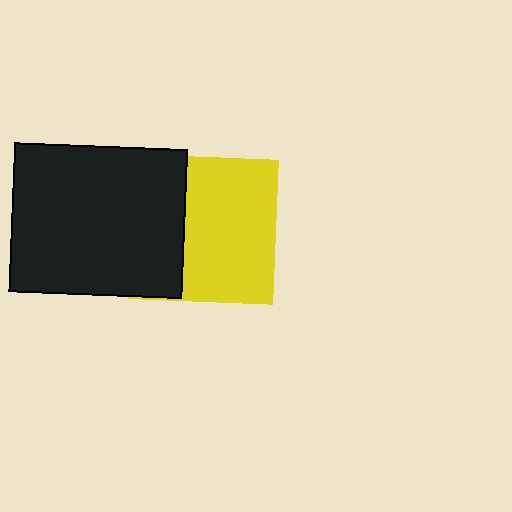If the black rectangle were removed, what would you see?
You would see the complete yellow square.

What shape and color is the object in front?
The object in front is a black rectangle.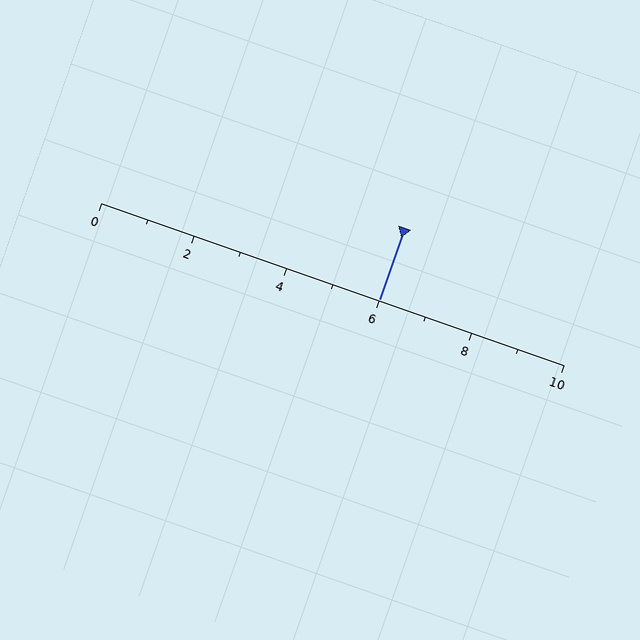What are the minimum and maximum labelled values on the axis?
The axis runs from 0 to 10.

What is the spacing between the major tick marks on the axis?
The major ticks are spaced 2 apart.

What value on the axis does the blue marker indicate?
The marker indicates approximately 6.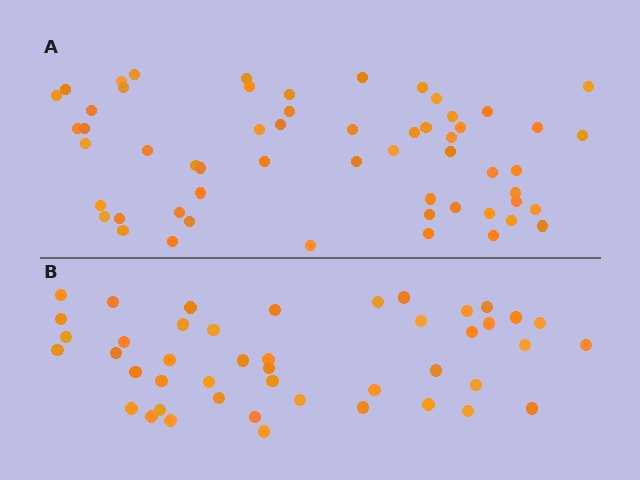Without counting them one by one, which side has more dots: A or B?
Region A (the top region) has more dots.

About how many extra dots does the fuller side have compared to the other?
Region A has roughly 12 or so more dots than region B.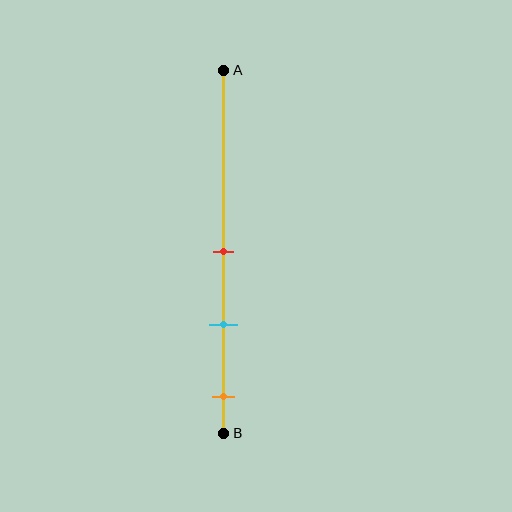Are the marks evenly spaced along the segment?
Yes, the marks are approximately evenly spaced.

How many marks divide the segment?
There are 3 marks dividing the segment.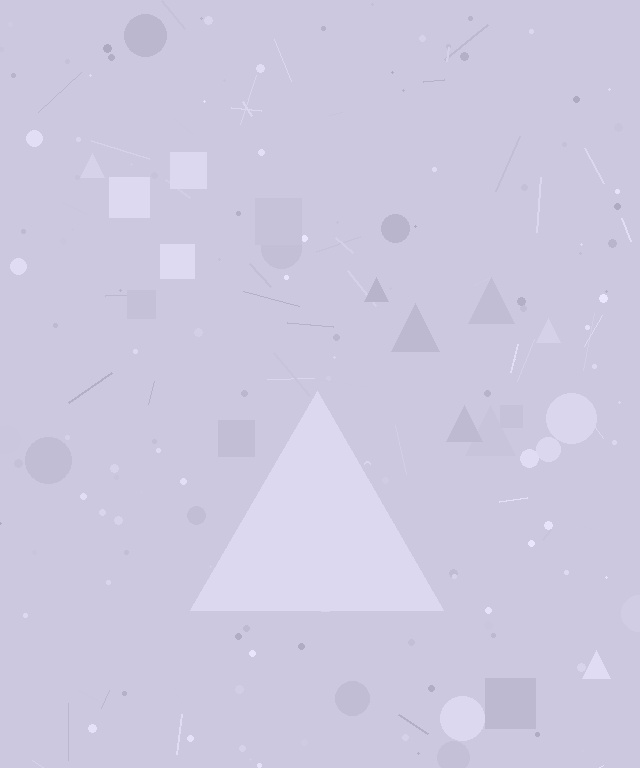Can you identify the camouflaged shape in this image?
The camouflaged shape is a triangle.